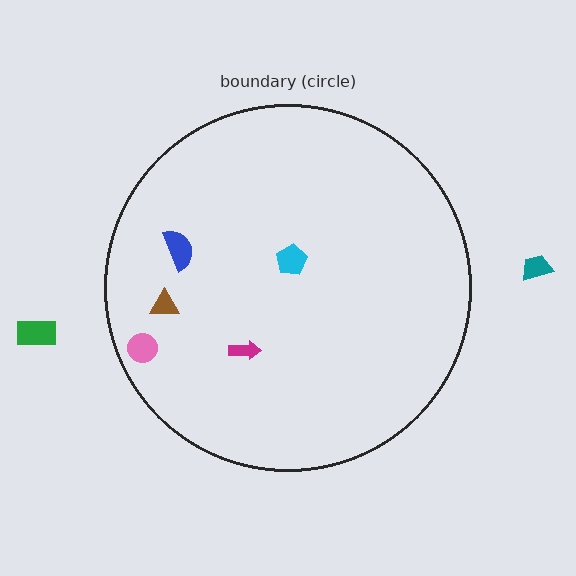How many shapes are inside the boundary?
5 inside, 2 outside.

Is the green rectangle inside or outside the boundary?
Outside.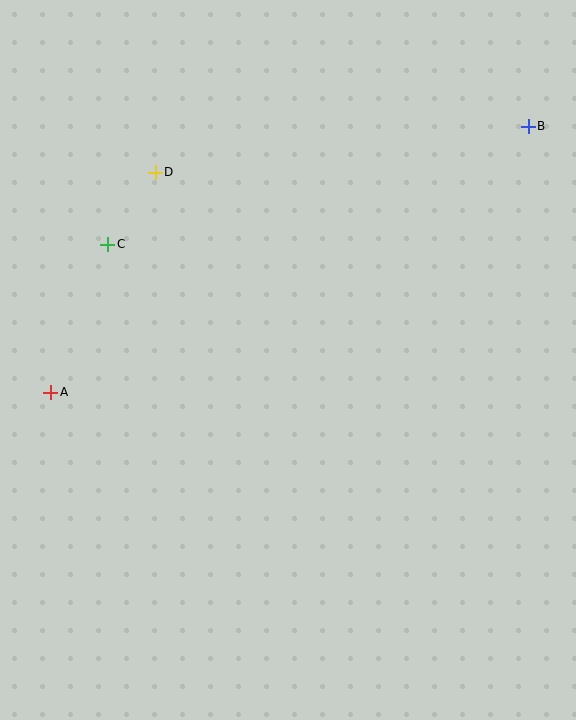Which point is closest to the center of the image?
Point C at (108, 244) is closest to the center.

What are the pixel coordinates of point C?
Point C is at (108, 244).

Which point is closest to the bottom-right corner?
Point B is closest to the bottom-right corner.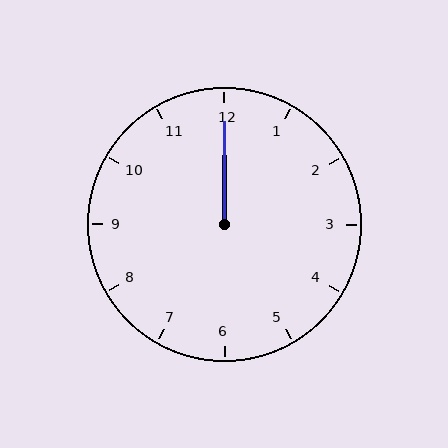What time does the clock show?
12:00.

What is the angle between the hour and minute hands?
Approximately 0 degrees.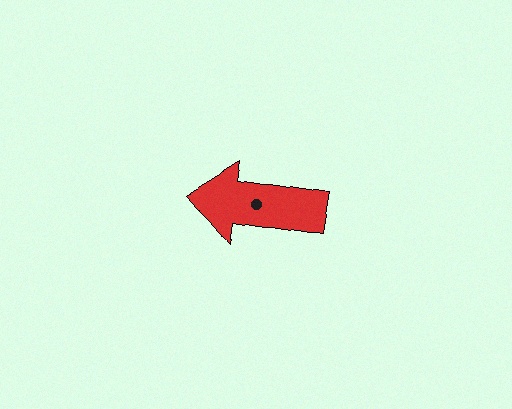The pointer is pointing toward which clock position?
Roughly 9 o'clock.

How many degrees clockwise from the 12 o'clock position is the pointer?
Approximately 279 degrees.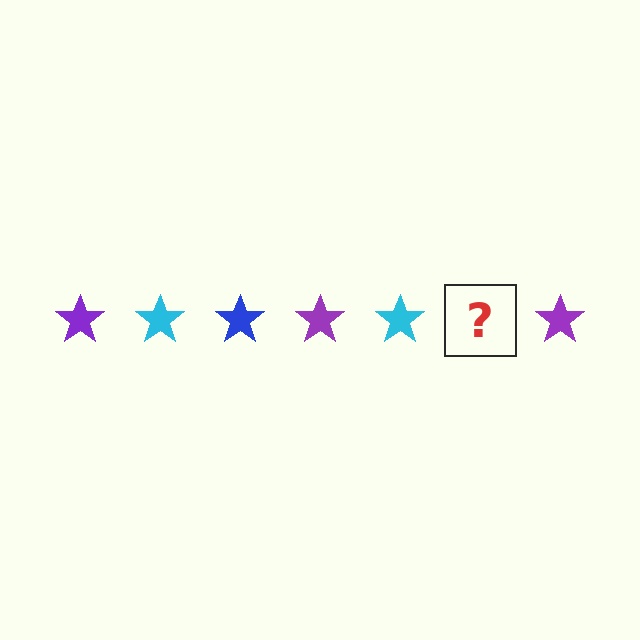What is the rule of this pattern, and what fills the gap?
The rule is that the pattern cycles through purple, cyan, blue stars. The gap should be filled with a blue star.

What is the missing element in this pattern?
The missing element is a blue star.